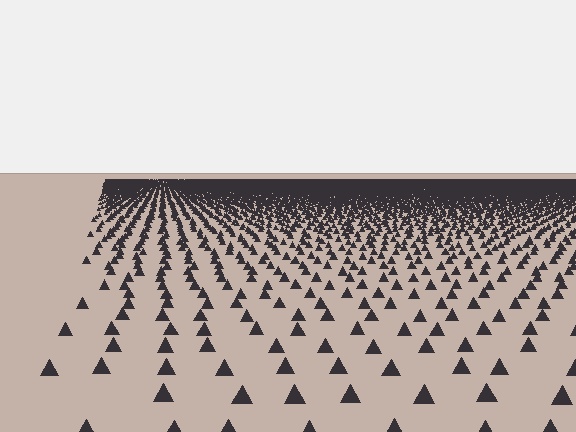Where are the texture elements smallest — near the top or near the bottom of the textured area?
Near the top.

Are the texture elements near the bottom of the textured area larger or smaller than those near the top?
Larger. Near the bottom, elements are closer to the viewer and appear at a bigger on-screen size.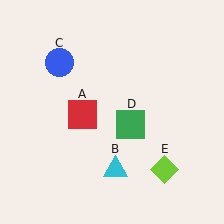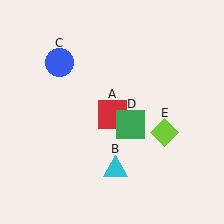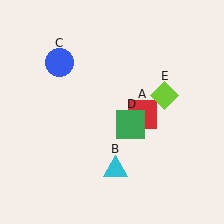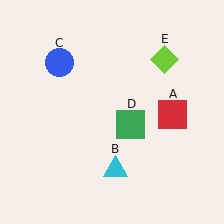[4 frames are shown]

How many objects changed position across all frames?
2 objects changed position: red square (object A), lime diamond (object E).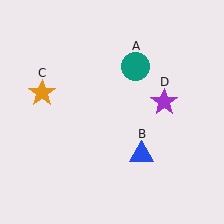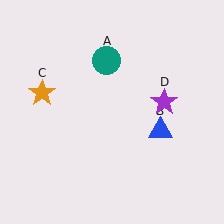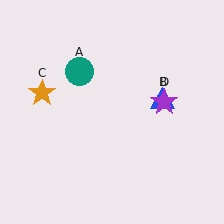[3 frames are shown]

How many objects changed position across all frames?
2 objects changed position: teal circle (object A), blue triangle (object B).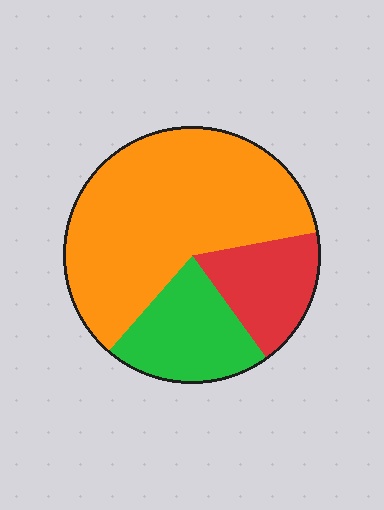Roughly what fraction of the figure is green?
Green covers around 20% of the figure.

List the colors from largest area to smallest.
From largest to smallest: orange, green, red.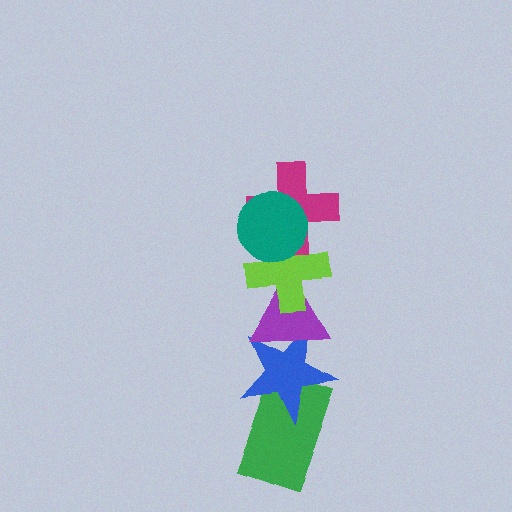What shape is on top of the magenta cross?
The teal circle is on top of the magenta cross.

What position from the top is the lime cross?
The lime cross is 3rd from the top.